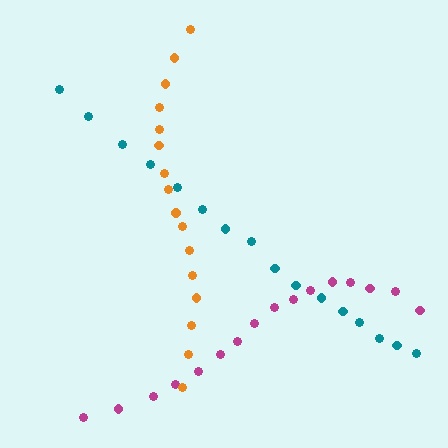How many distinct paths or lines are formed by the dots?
There are 3 distinct paths.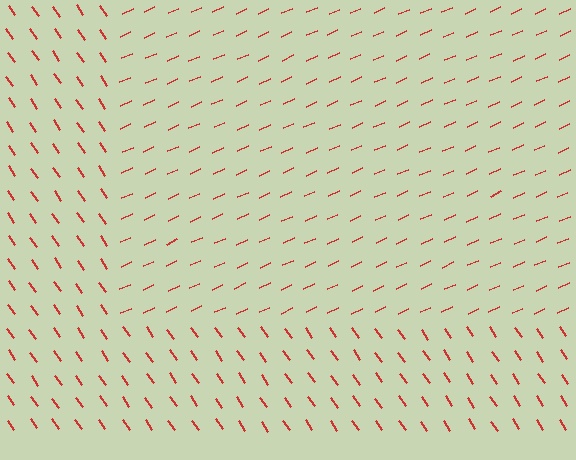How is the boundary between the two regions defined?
The boundary is defined purely by a change in line orientation (approximately 79 degrees difference). All lines are the same color and thickness.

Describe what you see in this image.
The image is filled with small red line segments. A rectangle region in the image has lines oriented differently from the surrounding lines, creating a visible texture boundary.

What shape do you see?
I see a rectangle.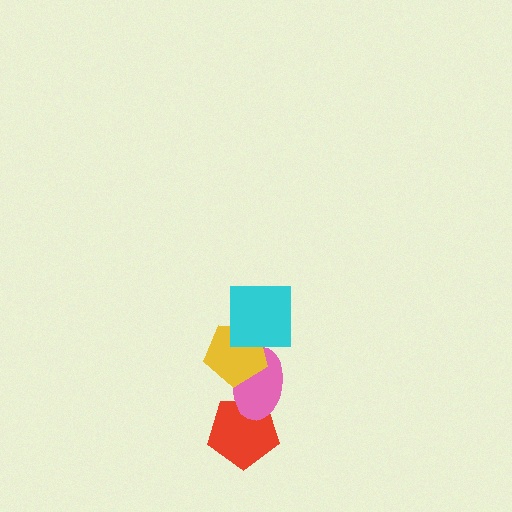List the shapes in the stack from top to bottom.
From top to bottom: the cyan square, the yellow pentagon, the pink ellipse, the red pentagon.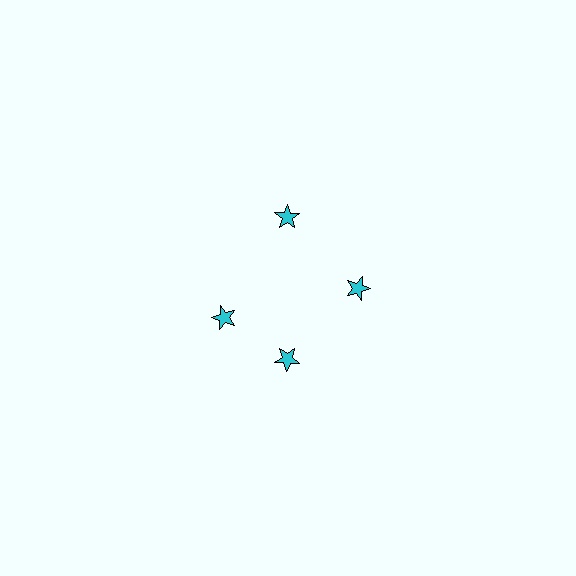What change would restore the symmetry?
The symmetry would be restored by rotating it back into even spacing with its neighbors so that all 4 stars sit at equal angles and equal distance from the center.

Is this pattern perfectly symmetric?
No. The 4 cyan stars are arranged in a ring, but one element near the 9 o'clock position is rotated out of alignment along the ring, breaking the 4-fold rotational symmetry.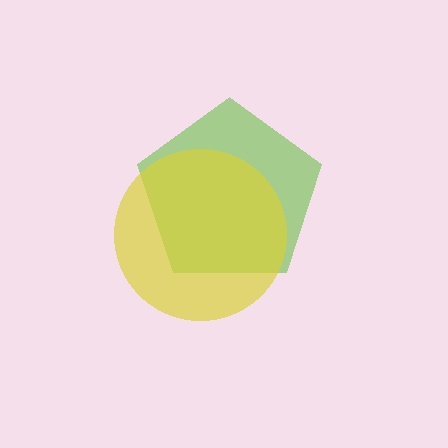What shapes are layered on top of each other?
The layered shapes are: a lime pentagon, a yellow circle.